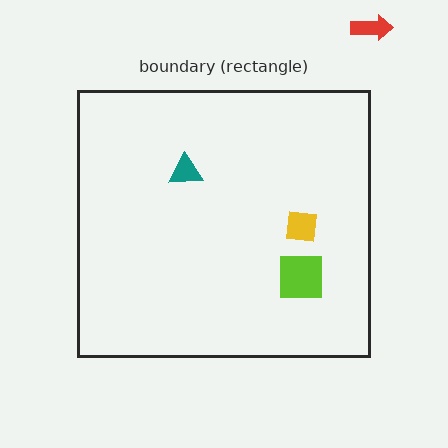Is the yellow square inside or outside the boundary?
Inside.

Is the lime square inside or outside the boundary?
Inside.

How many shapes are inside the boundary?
3 inside, 1 outside.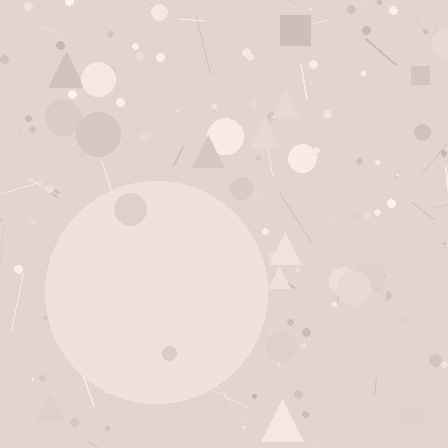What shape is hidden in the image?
A circle is hidden in the image.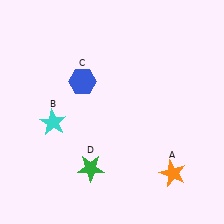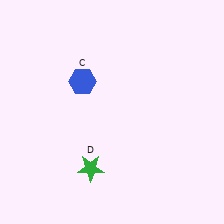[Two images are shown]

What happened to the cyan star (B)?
The cyan star (B) was removed in Image 2. It was in the bottom-left area of Image 1.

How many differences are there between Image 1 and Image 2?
There are 2 differences between the two images.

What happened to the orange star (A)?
The orange star (A) was removed in Image 2. It was in the bottom-right area of Image 1.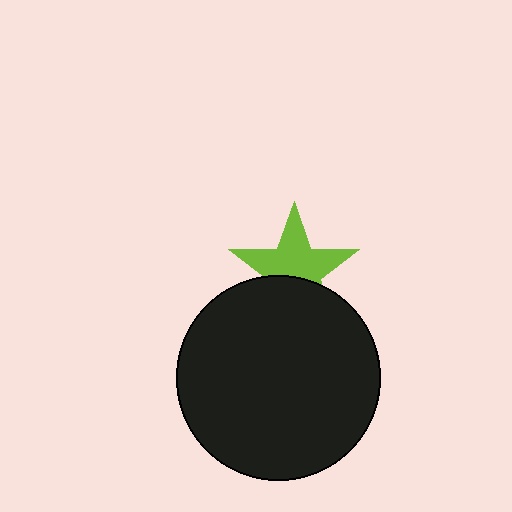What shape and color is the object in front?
The object in front is a black circle.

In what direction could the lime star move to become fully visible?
The lime star could move up. That would shift it out from behind the black circle entirely.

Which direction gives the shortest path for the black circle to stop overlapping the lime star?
Moving down gives the shortest separation.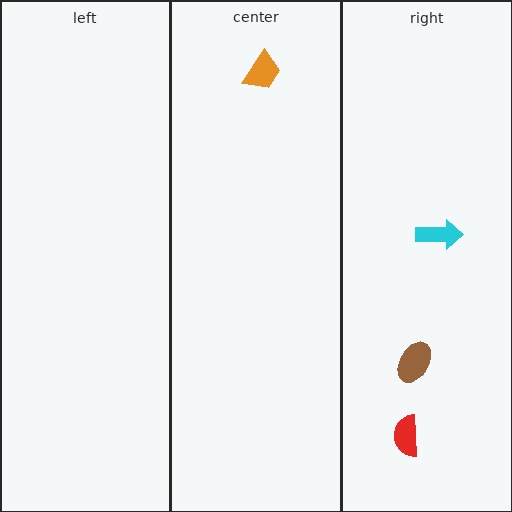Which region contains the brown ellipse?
The right region.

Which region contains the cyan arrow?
The right region.